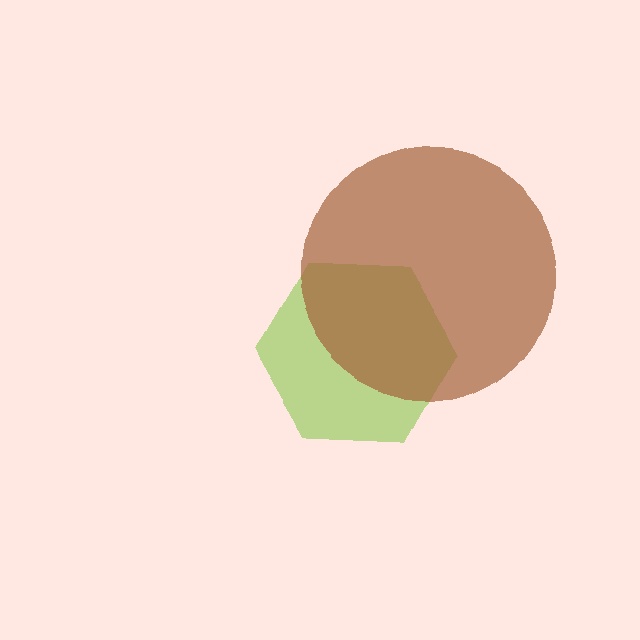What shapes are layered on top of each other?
The layered shapes are: a lime hexagon, a brown circle.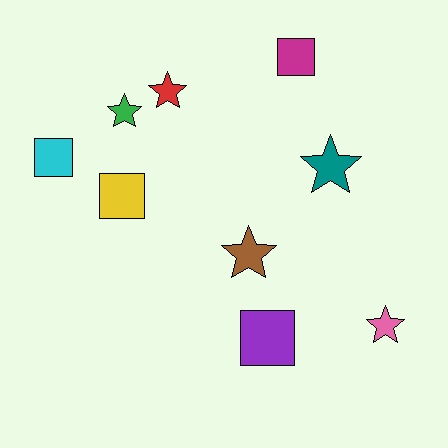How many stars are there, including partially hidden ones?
There are 5 stars.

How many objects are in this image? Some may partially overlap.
There are 9 objects.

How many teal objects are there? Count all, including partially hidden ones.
There is 1 teal object.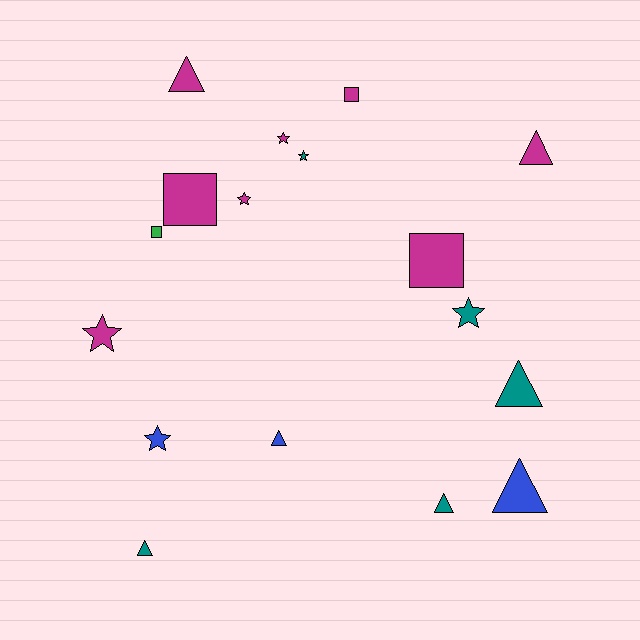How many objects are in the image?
There are 17 objects.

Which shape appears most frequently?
Triangle, with 7 objects.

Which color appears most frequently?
Magenta, with 8 objects.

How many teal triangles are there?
There are 3 teal triangles.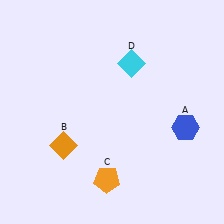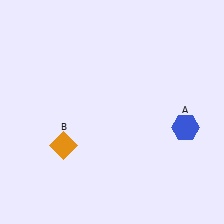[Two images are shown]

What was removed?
The cyan diamond (D), the orange pentagon (C) were removed in Image 2.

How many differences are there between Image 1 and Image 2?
There are 2 differences between the two images.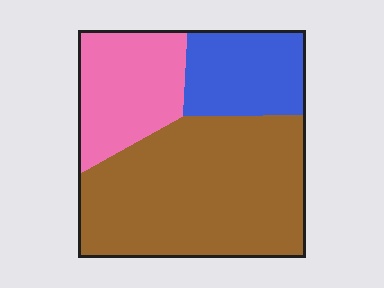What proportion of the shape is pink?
Pink covers around 25% of the shape.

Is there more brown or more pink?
Brown.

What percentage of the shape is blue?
Blue covers around 20% of the shape.